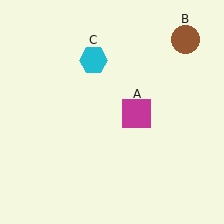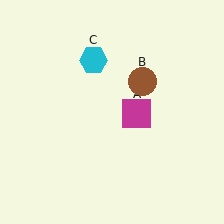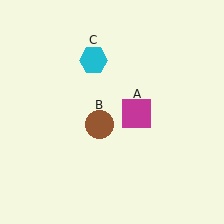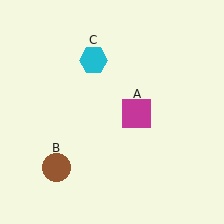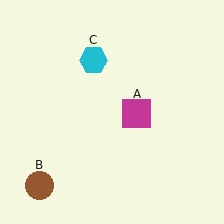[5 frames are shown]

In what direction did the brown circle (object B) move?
The brown circle (object B) moved down and to the left.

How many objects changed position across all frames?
1 object changed position: brown circle (object B).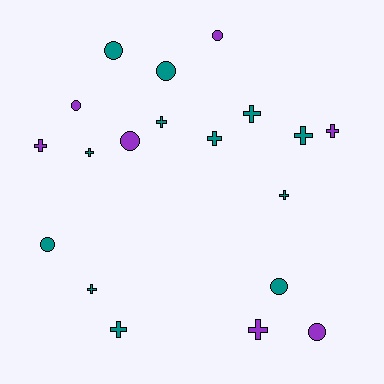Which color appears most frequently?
Teal, with 12 objects.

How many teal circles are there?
There are 4 teal circles.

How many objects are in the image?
There are 19 objects.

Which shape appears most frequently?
Cross, with 11 objects.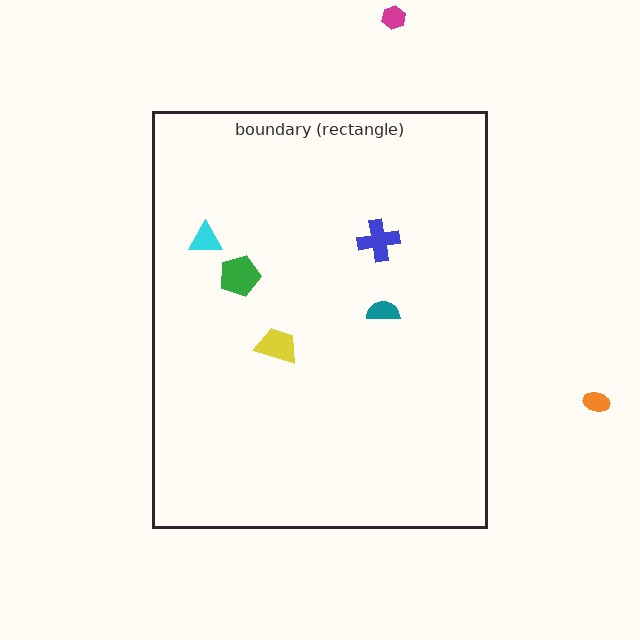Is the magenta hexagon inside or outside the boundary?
Outside.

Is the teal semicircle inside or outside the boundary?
Inside.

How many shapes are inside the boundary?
5 inside, 2 outside.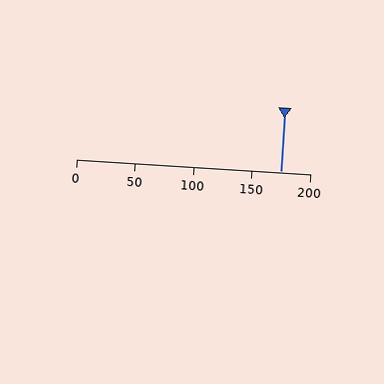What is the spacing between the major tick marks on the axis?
The major ticks are spaced 50 apart.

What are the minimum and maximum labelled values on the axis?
The axis runs from 0 to 200.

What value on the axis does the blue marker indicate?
The marker indicates approximately 175.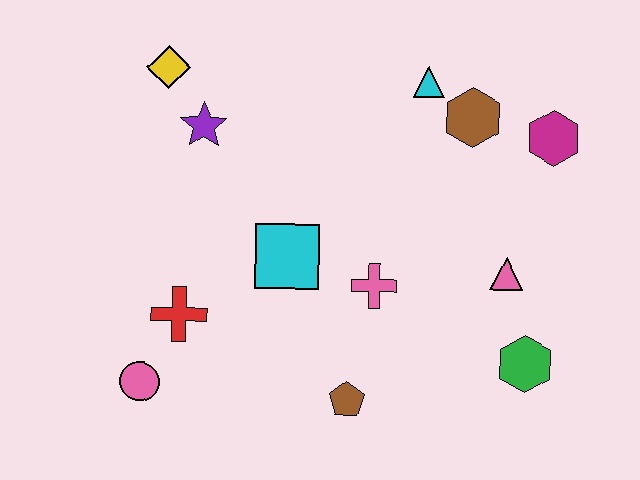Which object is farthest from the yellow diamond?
The green hexagon is farthest from the yellow diamond.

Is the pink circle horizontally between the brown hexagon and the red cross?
No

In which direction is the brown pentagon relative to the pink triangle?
The brown pentagon is to the left of the pink triangle.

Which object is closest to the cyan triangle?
The brown hexagon is closest to the cyan triangle.